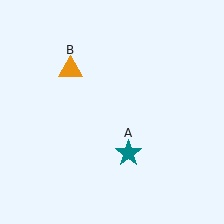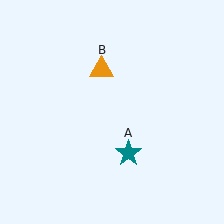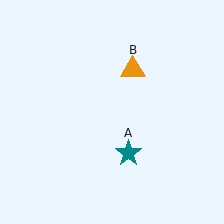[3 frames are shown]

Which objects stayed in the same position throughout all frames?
Teal star (object A) remained stationary.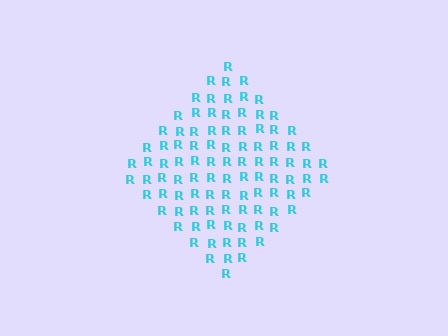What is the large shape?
The large shape is a diamond.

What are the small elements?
The small elements are letter R's.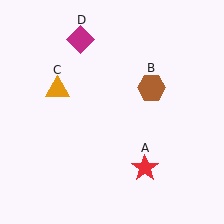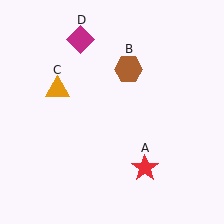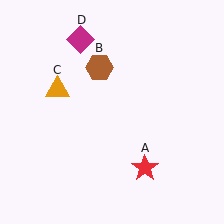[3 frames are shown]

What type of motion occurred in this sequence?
The brown hexagon (object B) rotated counterclockwise around the center of the scene.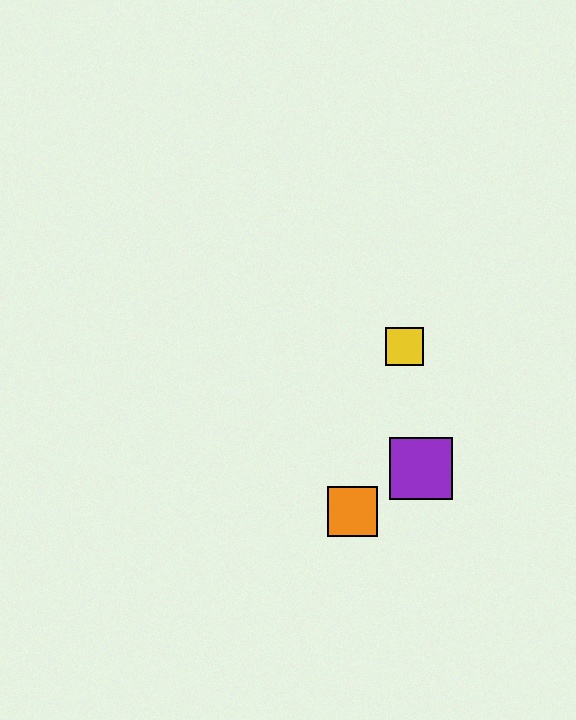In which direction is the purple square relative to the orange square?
The purple square is to the right of the orange square.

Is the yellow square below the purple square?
No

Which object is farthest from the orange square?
The yellow square is farthest from the orange square.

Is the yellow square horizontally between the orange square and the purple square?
Yes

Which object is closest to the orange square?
The purple square is closest to the orange square.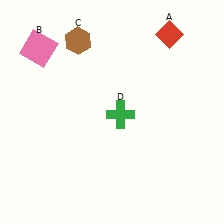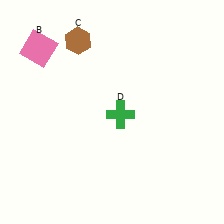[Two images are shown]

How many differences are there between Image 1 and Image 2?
There is 1 difference between the two images.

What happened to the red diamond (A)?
The red diamond (A) was removed in Image 2. It was in the top-right area of Image 1.